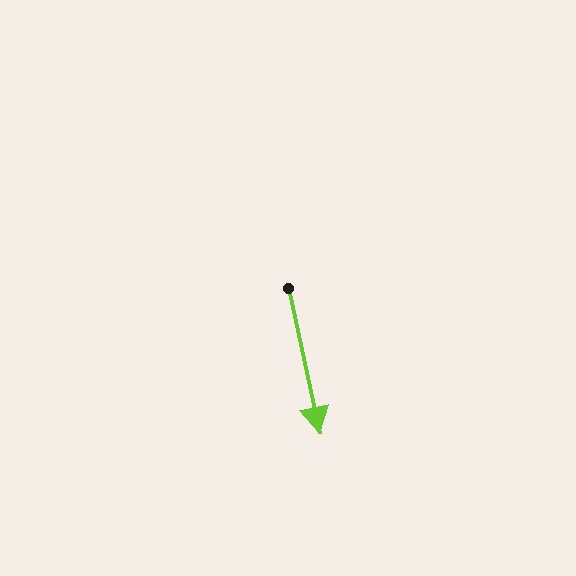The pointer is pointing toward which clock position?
Roughly 6 o'clock.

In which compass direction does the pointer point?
South.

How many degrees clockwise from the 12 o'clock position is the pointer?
Approximately 168 degrees.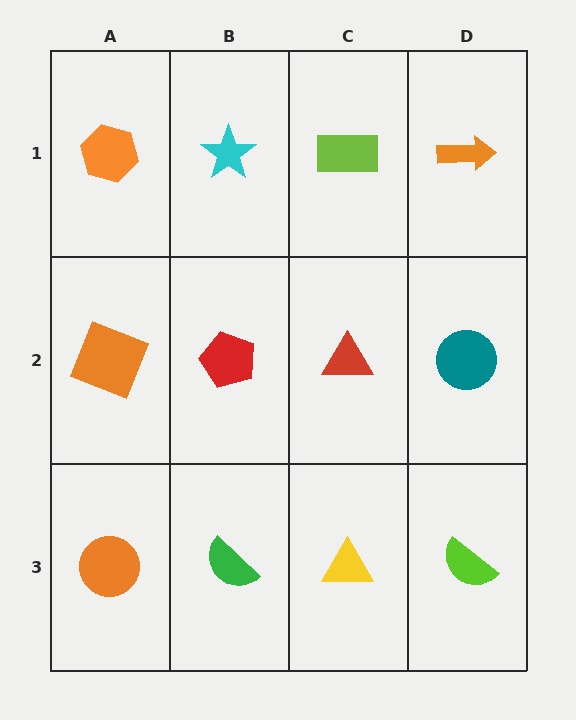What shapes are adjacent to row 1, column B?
A red pentagon (row 2, column B), an orange hexagon (row 1, column A), a lime rectangle (row 1, column C).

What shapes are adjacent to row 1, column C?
A red triangle (row 2, column C), a cyan star (row 1, column B), an orange arrow (row 1, column D).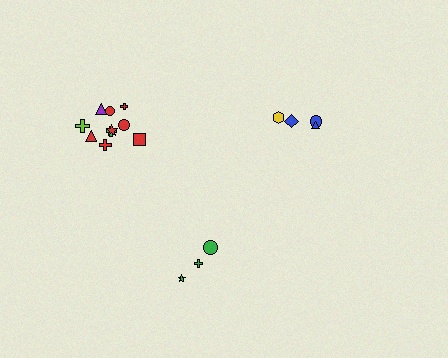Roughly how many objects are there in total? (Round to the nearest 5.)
Roughly 15 objects in total.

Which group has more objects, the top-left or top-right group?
The top-left group.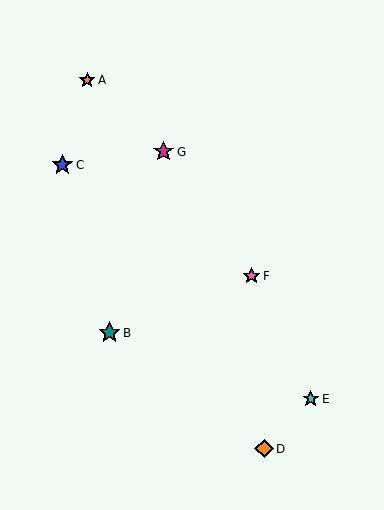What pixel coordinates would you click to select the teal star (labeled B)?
Click at (109, 333) to select the teal star B.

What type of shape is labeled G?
Shape G is a magenta star.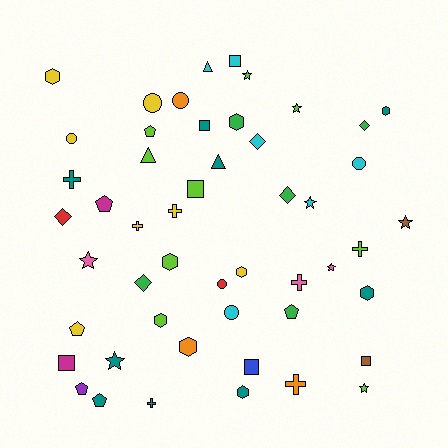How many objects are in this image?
There are 50 objects.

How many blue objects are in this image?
There is 1 blue object.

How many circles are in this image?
There are 6 circles.